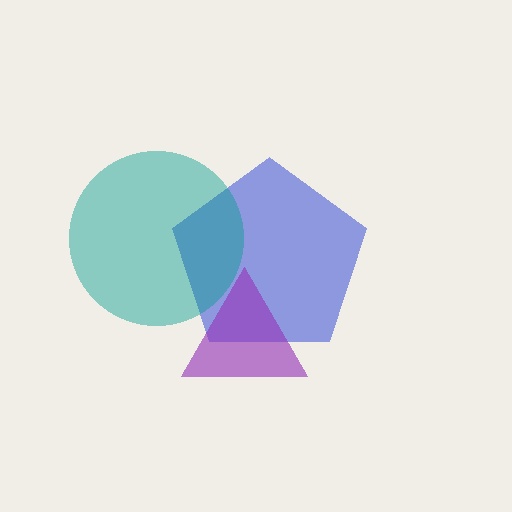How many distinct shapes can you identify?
There are 3 distinct shapes: a blue pentagon, a teal circle, a purple triangle.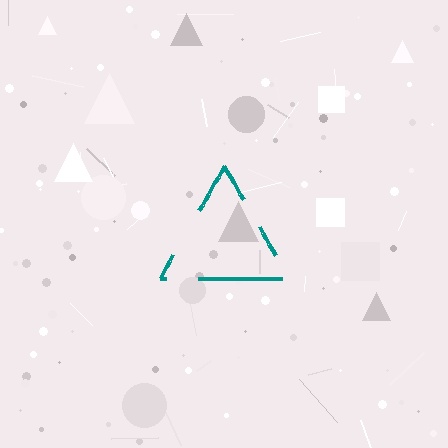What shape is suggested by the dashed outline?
The dashed outline suggests a triangle.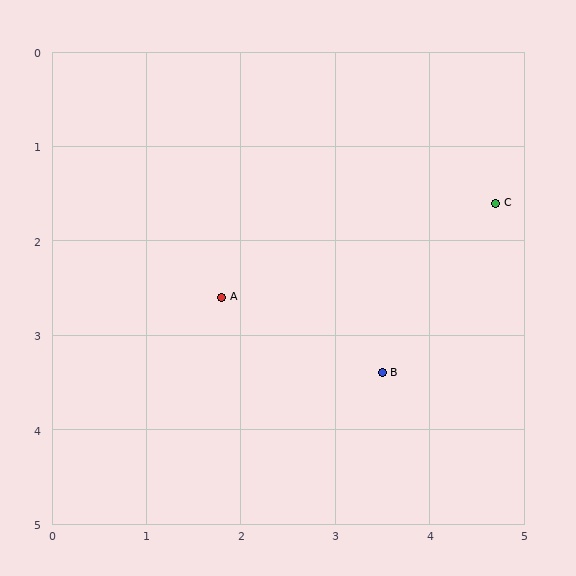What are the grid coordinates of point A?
Point A is at approximately (1.8, 2.6).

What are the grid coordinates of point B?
Point B is at approximately (3.5, 3.4).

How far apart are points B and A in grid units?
Points B and A are about 1.9 grid units apart.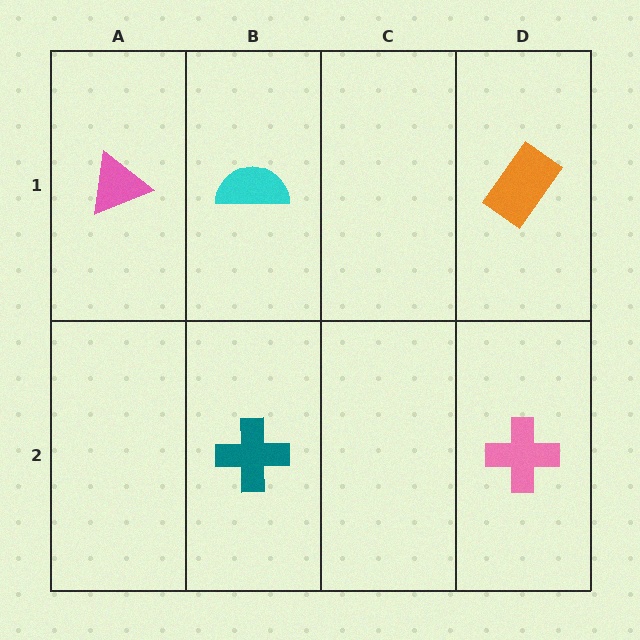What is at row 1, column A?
A pink triangle.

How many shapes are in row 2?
2 shapes.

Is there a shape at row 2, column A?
No, that cell is empty.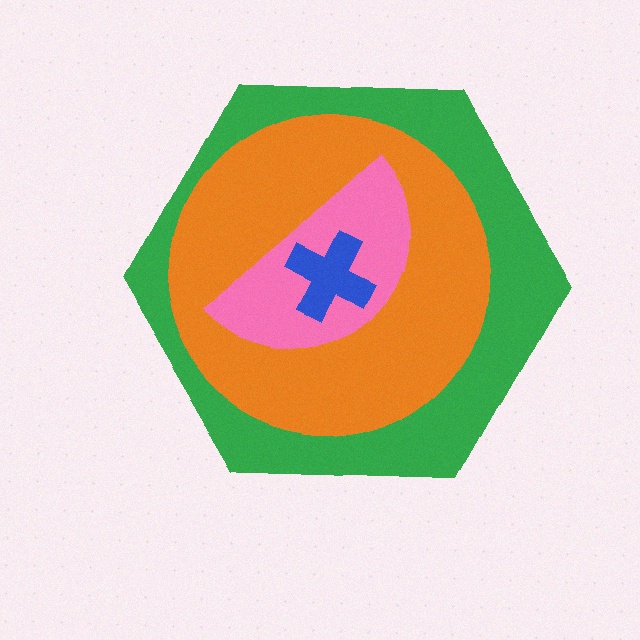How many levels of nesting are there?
4.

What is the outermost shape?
The green hexagon.